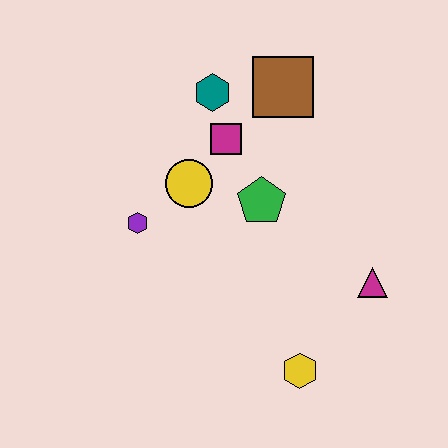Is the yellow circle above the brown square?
No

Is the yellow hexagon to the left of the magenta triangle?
Yes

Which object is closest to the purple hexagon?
The yellow circle is closest to the purple hexagon.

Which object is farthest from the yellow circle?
The yellow hexagon is farthest from the yellow circle.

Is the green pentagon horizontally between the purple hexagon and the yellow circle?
No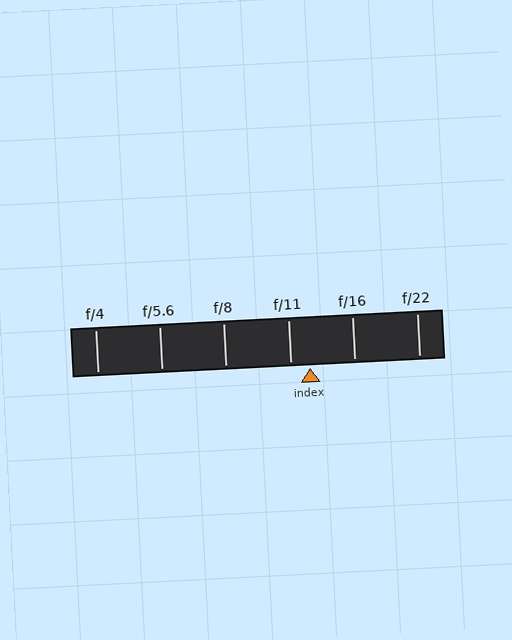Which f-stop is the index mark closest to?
The index mark is closest to f/11.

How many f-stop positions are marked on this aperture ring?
There are 6 f-stop positions marked.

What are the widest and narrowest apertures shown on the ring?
The widest aperture shown is f/4 and the narrowest is f/22.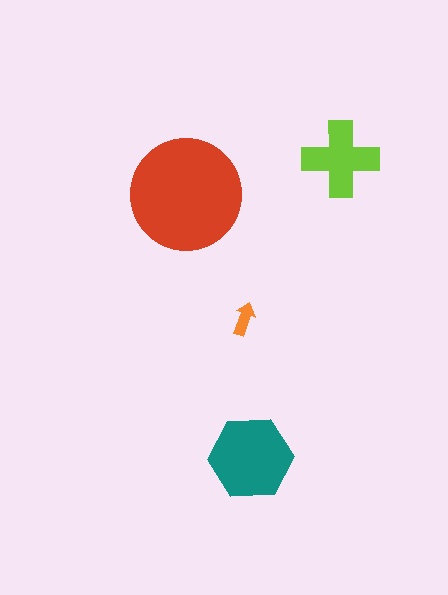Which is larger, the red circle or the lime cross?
The red circle.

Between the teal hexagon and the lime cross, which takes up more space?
The teal hexagon.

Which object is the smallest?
The orange arrow.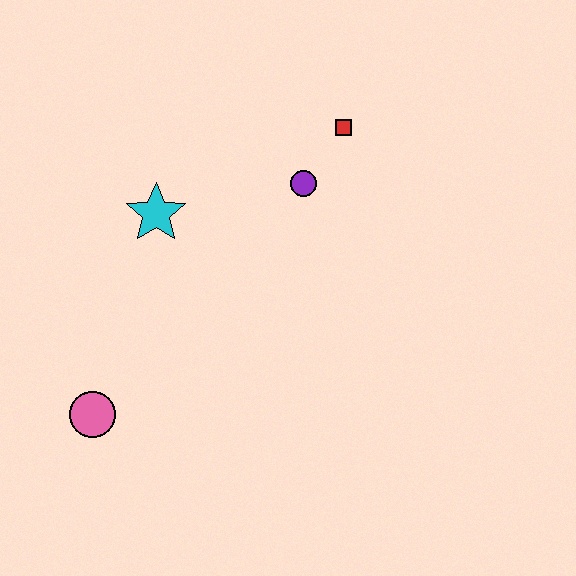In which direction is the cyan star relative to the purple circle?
The cyan star is to the left of the purple circle.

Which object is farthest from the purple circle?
The pink circle is farthest from the purple circle.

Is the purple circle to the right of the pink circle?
Yes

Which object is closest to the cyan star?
The purple circle is closest to the cyan star.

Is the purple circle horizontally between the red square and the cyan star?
Yes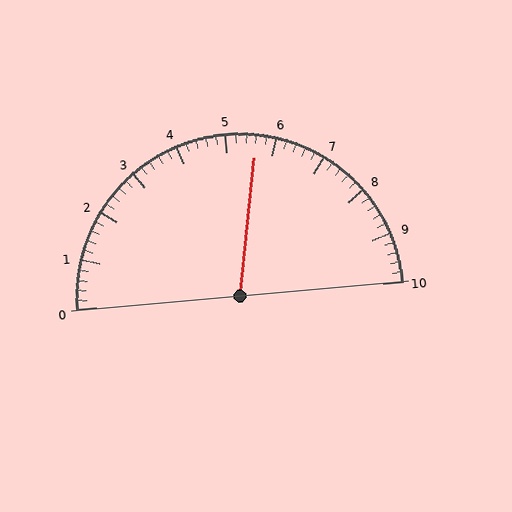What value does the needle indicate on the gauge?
The needle indicates approximately 5.6.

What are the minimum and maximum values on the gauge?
The gauge ranges from 0 to 10.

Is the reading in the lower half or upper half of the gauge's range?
The reading is in the upper half of the range (0 to 10).